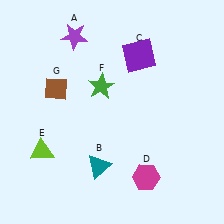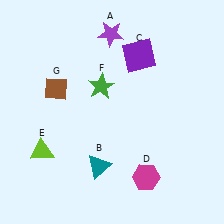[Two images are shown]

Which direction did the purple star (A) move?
The purple star (A) moved right.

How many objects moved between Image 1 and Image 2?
1 object moved between the two images.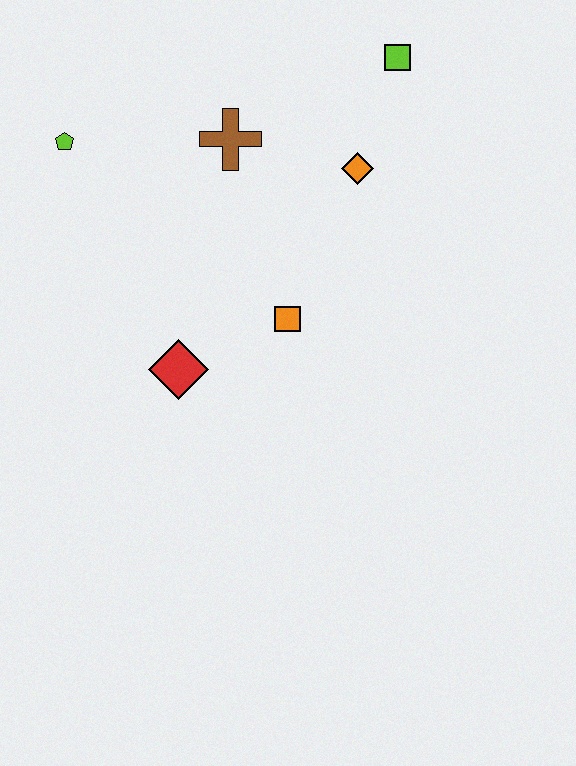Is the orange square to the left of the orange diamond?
Yes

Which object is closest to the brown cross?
The orange diamond is closest to the brown cross.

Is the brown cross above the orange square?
Yes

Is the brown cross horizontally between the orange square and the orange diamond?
No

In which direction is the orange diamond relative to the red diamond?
The orange diamond is above the red diamond.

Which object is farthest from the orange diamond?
The lime pentagon is farthest from the orange diamond.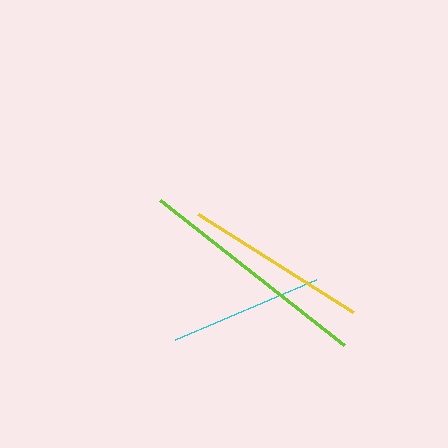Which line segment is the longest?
The lime line is the longest at approximately 234 pixels.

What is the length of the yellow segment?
The yellow segment is approximately 183 pixels long.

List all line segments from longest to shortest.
From longest to shortest: lime, yellow, cyan.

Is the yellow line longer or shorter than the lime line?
The lime line is longer than the yellow line.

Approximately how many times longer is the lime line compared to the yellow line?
The lime line is approximately 1.3 times the length of the yellow line.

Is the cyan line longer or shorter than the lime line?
The lime line is longer than the cyan line.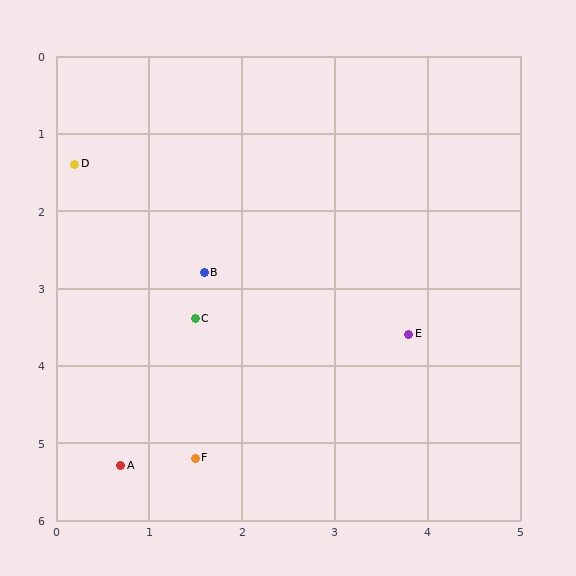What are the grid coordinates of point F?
Point F is at approximately (1.5, 5.2).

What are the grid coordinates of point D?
Point D is at approximately (0.2, 1.4).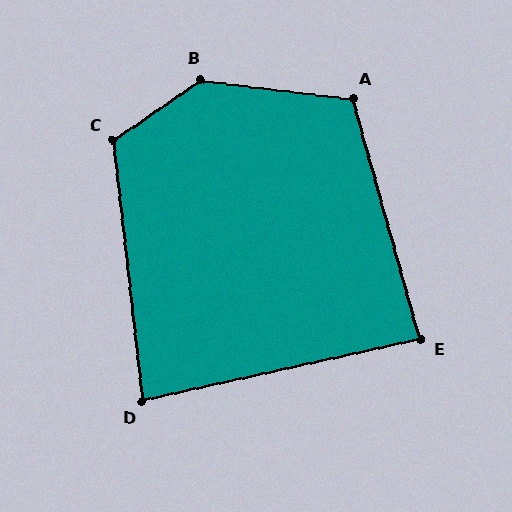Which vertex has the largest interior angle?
B, at approximately 139 degrees.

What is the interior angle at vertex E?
Approximately 87 degrees (approximately right).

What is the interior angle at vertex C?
Approximately 118 degrees (obtuse).